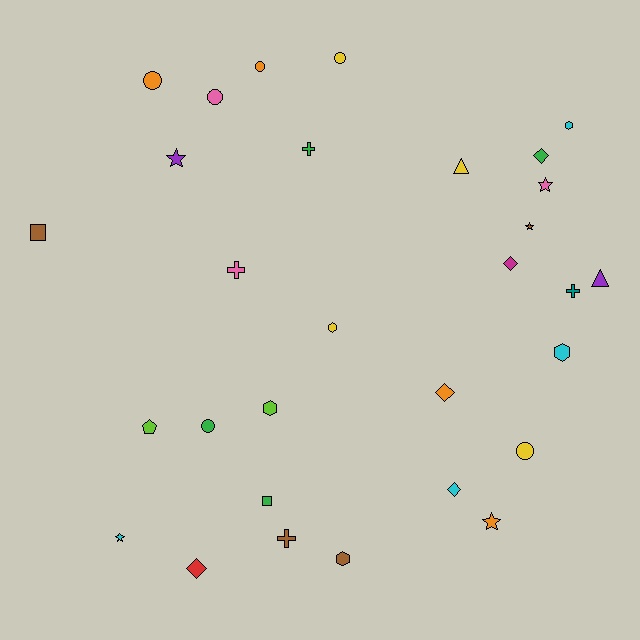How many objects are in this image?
There are 30 objects.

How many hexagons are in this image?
There are 5 hexagons.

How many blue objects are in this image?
There are no blue objects.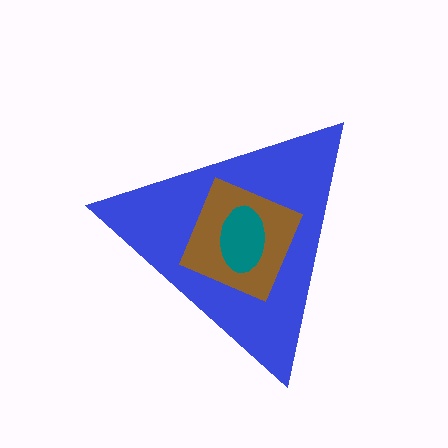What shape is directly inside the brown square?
The teal ellipse.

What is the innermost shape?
The teal ellipse.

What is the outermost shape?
The blue triangle.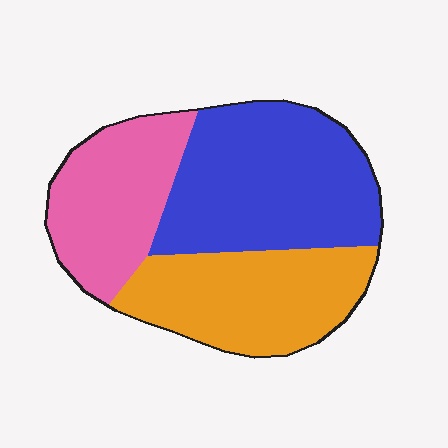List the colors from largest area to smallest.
From largest to smallest: blue, orange, pink.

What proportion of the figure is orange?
Orange covers roughly 30% of the figure.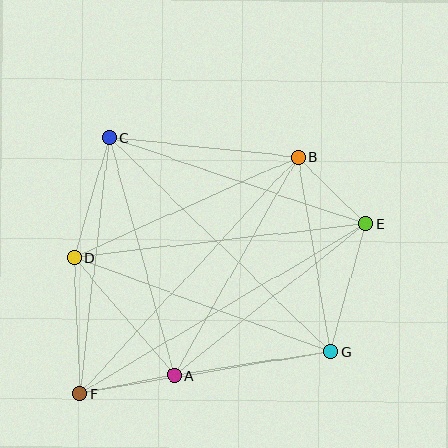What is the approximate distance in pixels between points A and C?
The distance between A and C is approximately 246 pixels.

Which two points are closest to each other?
Points A and F are closest to each other.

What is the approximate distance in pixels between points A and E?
The distance between A and E is approximately 244 pixels.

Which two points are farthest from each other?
Points E and F are farthest from each other.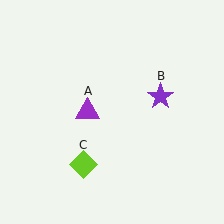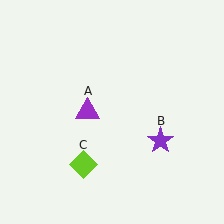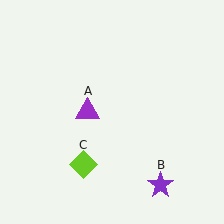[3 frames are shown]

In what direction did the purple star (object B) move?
The purple star (object B) moved down.